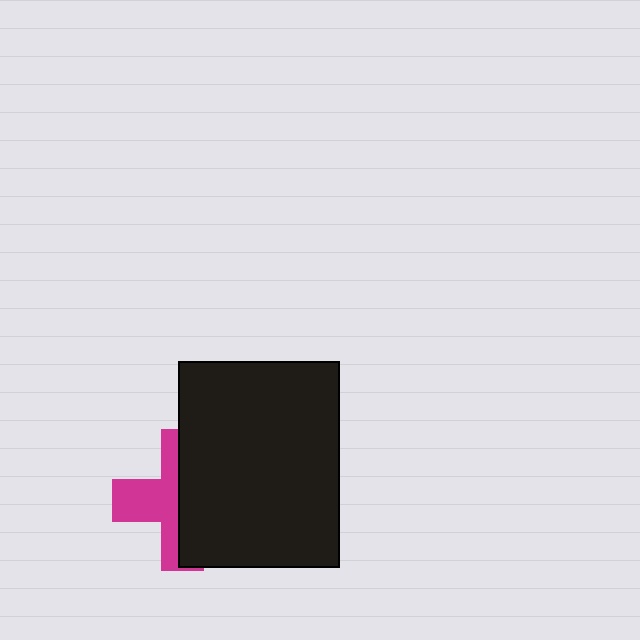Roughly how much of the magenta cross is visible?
A small part of it is visible (roughly 44%).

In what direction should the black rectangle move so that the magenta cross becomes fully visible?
The black rectangle should move right. That is the shortest direction to clear the overlap and leave the magenta cross fully visible.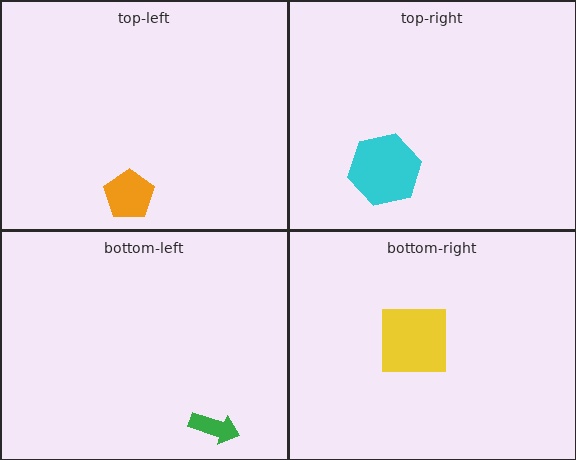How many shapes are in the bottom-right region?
1.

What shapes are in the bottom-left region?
The green arrow.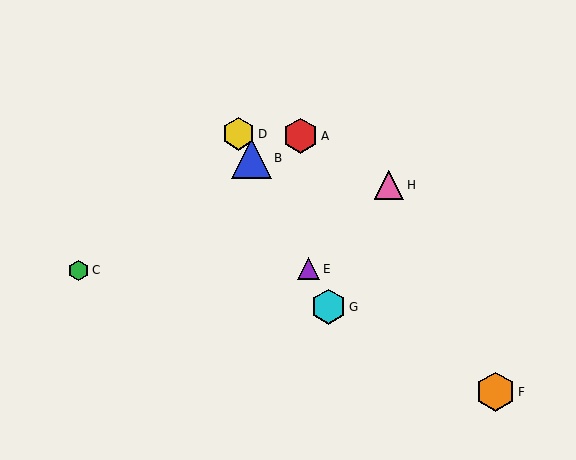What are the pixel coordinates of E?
Object E is at (309, 269).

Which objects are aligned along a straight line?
Objects B, D, E, G are aligned along a straight line.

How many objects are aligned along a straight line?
4 objects (B, D, E, G) are aligned along a straight line.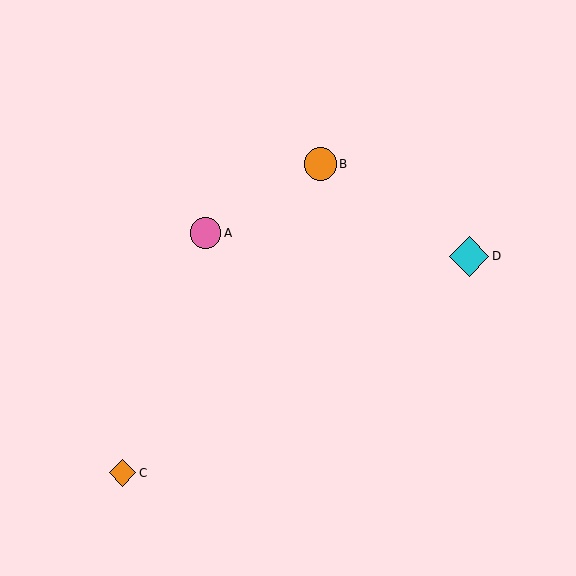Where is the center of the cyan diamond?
The center of the cyan diamond is at (469, 256).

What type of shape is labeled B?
Shape B is an orange circle.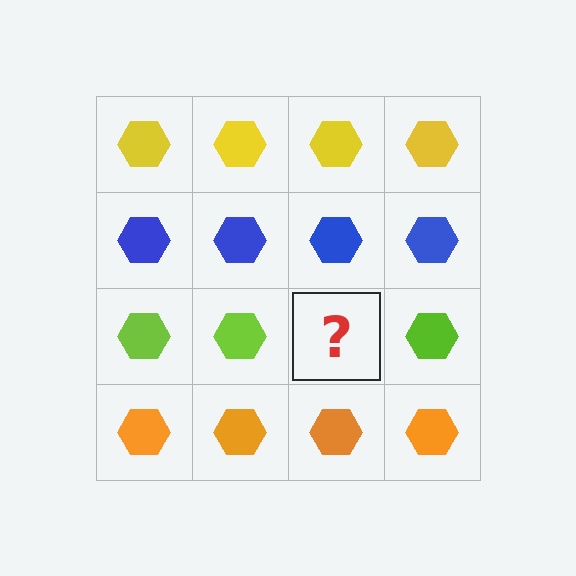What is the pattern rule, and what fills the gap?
The rule is that each row has a consistent color. The gap should be filled with a lime hexagon.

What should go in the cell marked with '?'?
The missing cell should contain a lime hexagon.